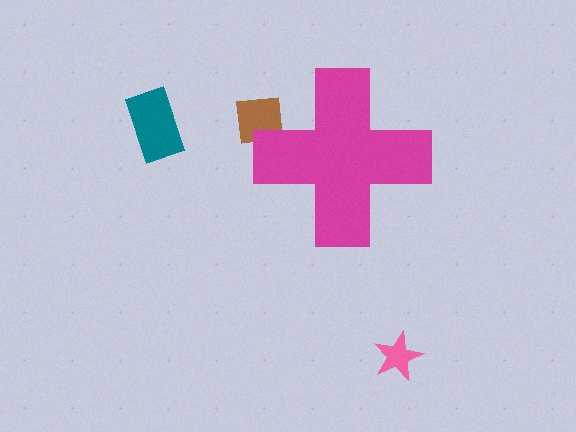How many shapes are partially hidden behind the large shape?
1 shape is partially hidden.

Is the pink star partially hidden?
No, the pink star is fully visible.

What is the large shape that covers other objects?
A magenta cross.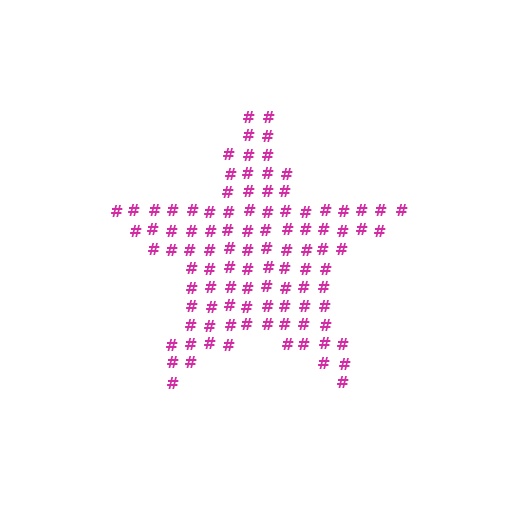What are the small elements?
The small elements are hash symbols.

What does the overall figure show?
The overall figure shows a star.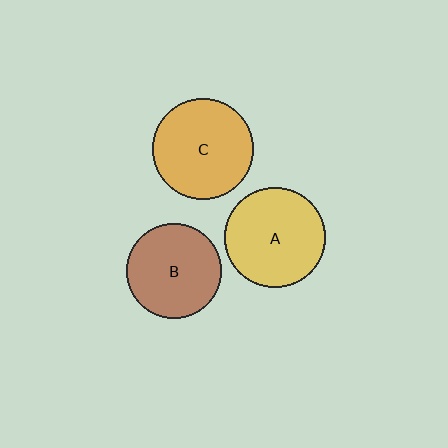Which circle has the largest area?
Circle C (orange).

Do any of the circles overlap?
No, none of the circles overlap.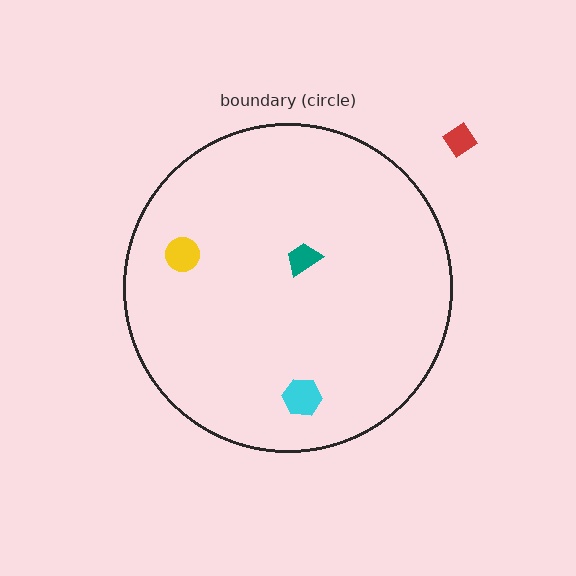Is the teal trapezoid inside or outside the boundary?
Inside.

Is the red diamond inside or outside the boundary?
Outside.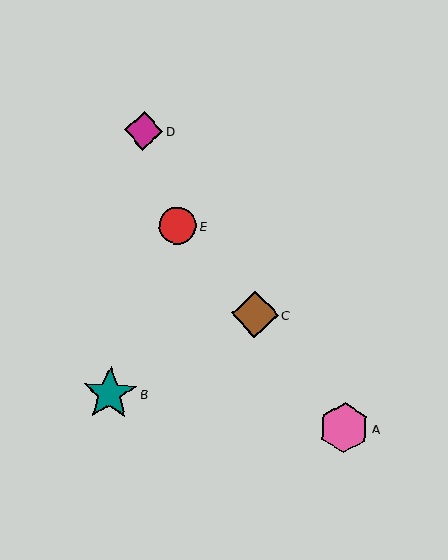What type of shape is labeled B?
Shape B is a teal star.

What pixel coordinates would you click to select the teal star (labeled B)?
Click at (110, 394) to select the teal star B.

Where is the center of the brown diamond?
The center of the brown diamond is at (255, 314).